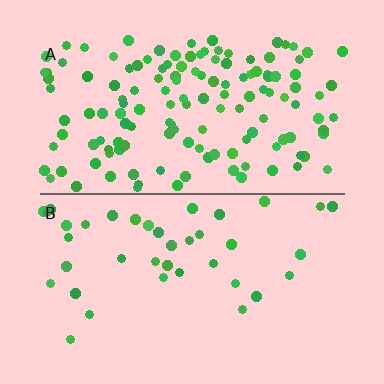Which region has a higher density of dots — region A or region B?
A (the top).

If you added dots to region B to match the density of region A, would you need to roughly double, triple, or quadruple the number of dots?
Approximately quadruple.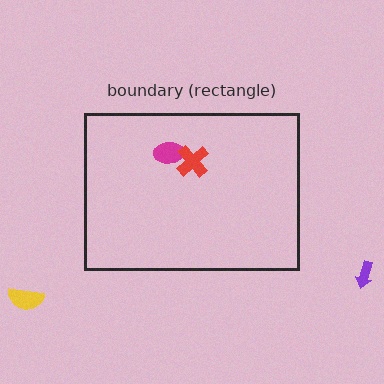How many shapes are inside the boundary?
2 inside, 2 outside.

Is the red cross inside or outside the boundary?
Inside.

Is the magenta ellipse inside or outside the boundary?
Inside.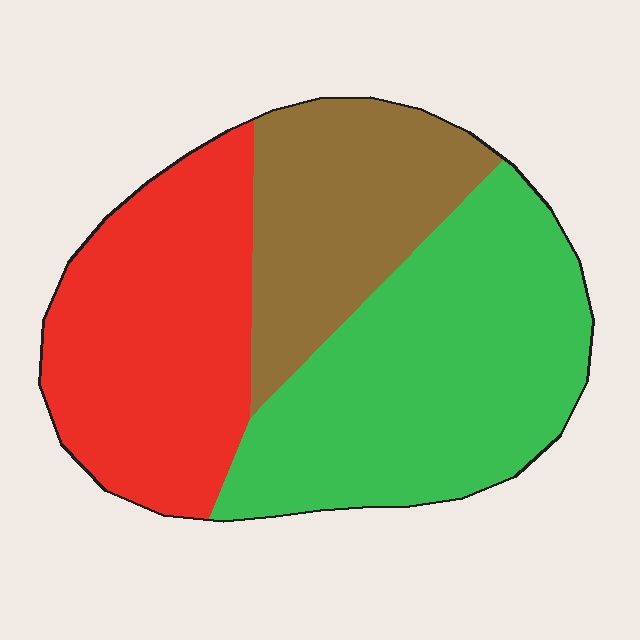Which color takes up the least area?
Brown, at roughly 25%.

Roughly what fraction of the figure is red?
Red takes up between a third and a half of the figure.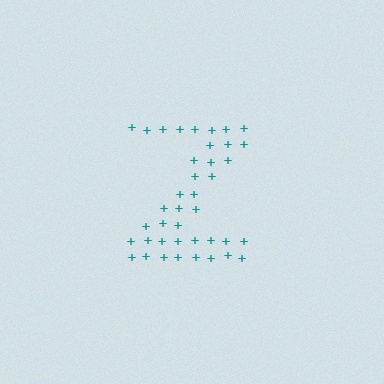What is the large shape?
The large shape is the letter Z.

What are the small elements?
The small elements are plus signs.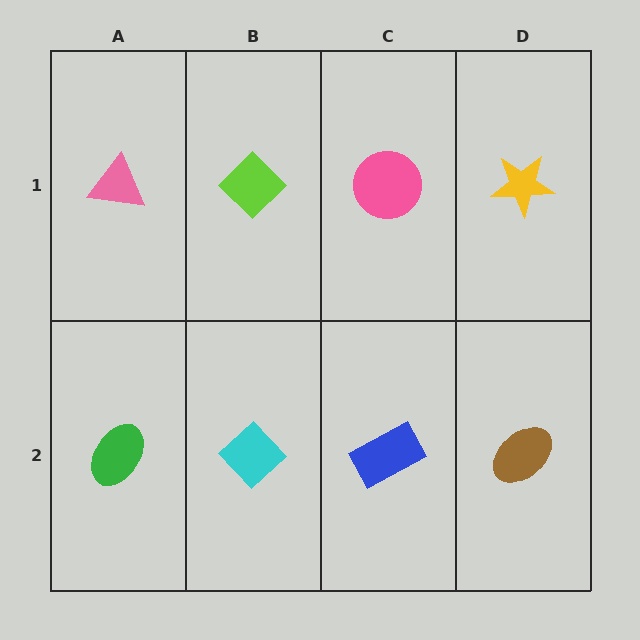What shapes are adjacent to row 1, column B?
A cyan diamond (row 2, column B), a pink triangle (row 1, column A), a pink circle (row 1, column C).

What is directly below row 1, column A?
A green ellipse.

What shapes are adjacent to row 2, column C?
A pink circle (row 1, column C), a cyan diamond (row 2, column B), a brown ellipse (row 2, column D).